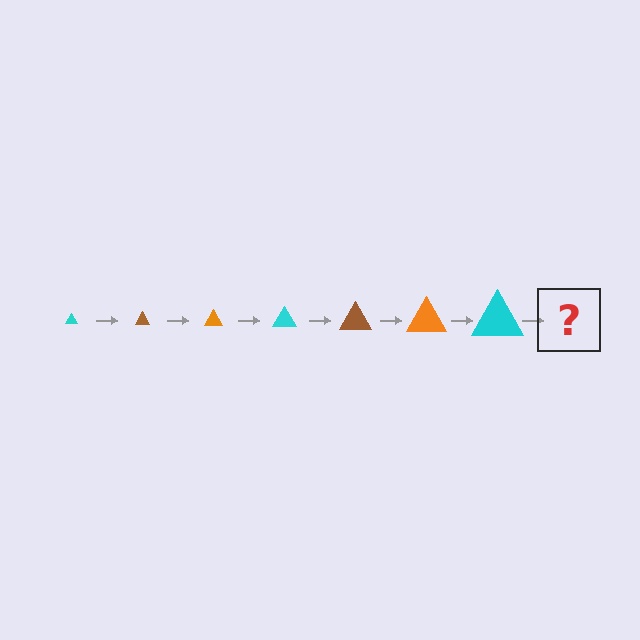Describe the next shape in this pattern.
It should be a brown triangle, larger than the previous one.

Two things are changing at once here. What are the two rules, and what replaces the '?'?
The two rules are that the triangle grows larger each step and the color cycles through cyan, brown, and orange. The '?' should be a brown triangle, larger than the previous one.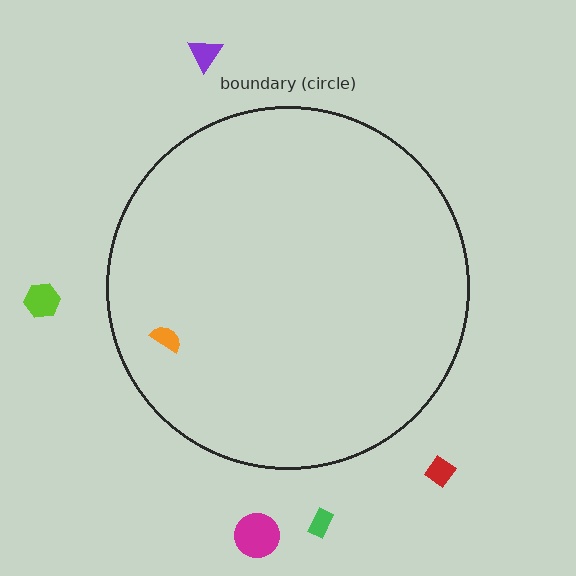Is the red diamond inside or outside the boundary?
Outside.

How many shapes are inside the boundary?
1 inside, 5 outside.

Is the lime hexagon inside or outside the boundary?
Outside.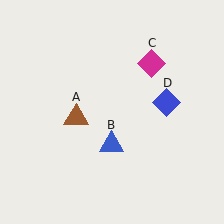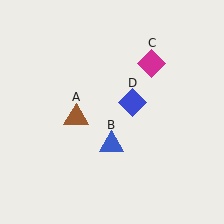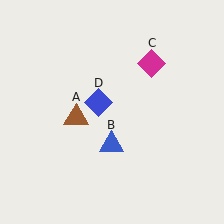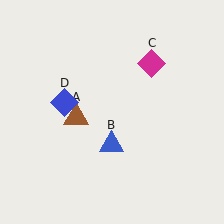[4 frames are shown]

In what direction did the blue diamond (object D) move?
The blue diamond (object D) moved left.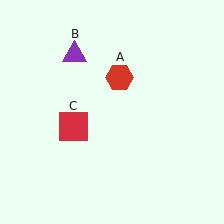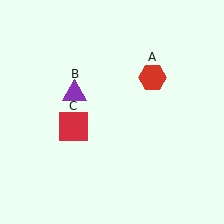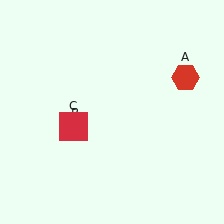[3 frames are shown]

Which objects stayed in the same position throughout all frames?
Red square (object C) remained stationary.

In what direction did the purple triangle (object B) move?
The purple triangle (object B) moved down.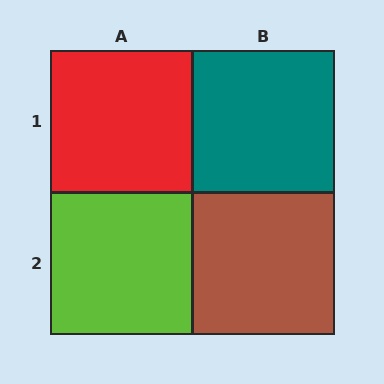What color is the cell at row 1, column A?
Red.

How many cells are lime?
1 cell is lime.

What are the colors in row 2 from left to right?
Lime, brown.